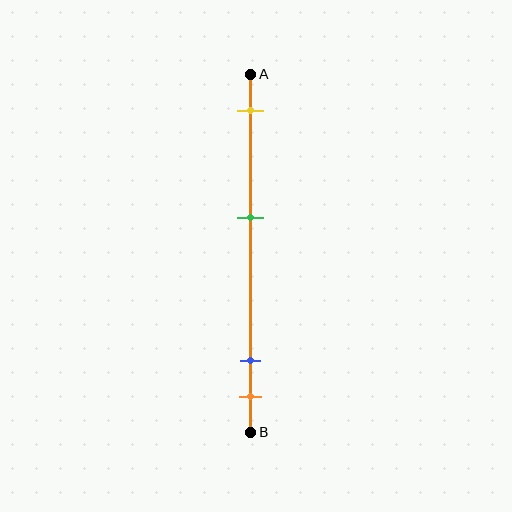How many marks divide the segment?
There are 4 marks dividing the segment.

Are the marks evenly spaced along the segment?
No, the marks are not evenly spaced.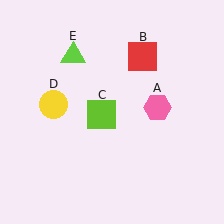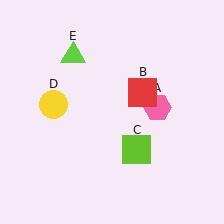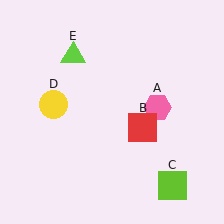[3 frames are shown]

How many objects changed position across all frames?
2 objects changed position: red square (object B), lime square (object C).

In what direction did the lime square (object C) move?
The lime square (object C) moved down and to the right.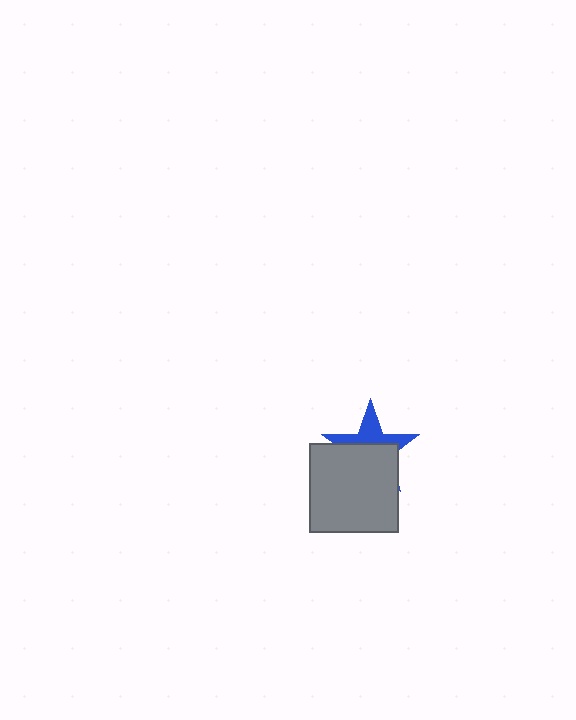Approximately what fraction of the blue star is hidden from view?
Roughly 58% of the blue star is hidden behind the gray square.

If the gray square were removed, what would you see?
You would see the complete blue star.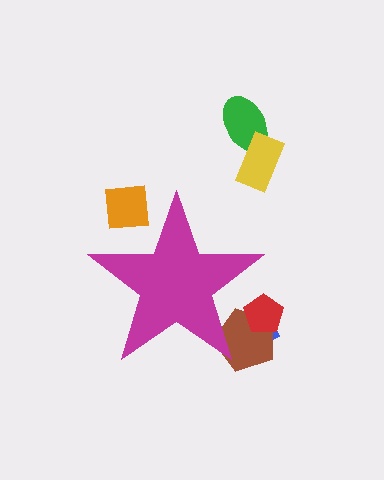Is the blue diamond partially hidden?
Yes, the blue diamond is partially hidden behind the magenta star.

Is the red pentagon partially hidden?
Yes, the red pentagon is partially hidden behind the magenta star.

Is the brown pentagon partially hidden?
Yes, the brown pentagon is partially hidden behind the magenta star.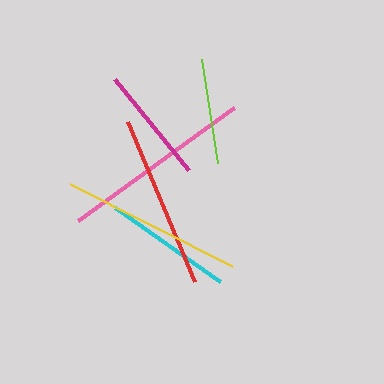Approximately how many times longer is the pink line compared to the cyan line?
The pink line is approximately 1.5 times the length of the cyan line.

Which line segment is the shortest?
The lime line is the shortest at approximately 106 pixels.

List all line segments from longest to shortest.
From longest to shortest: pink, yellow, red, cyan, magenta, lime.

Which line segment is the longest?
The pink line is the longest at approximately 193 pixels.